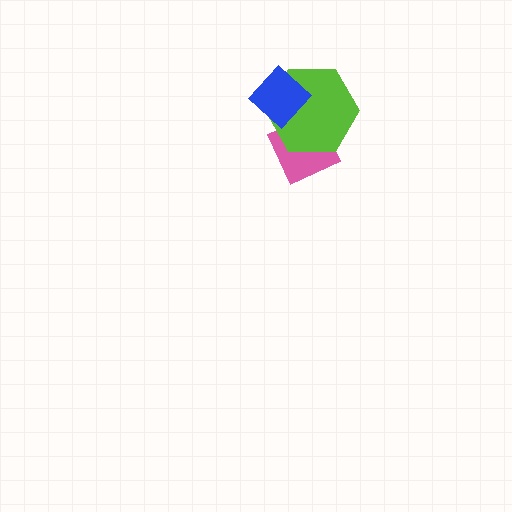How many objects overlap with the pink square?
1 object overlaps with the pink square.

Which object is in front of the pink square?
The lime hexagon is in front of the pink square.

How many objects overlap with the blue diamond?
1 object overlaps with the blue diamond.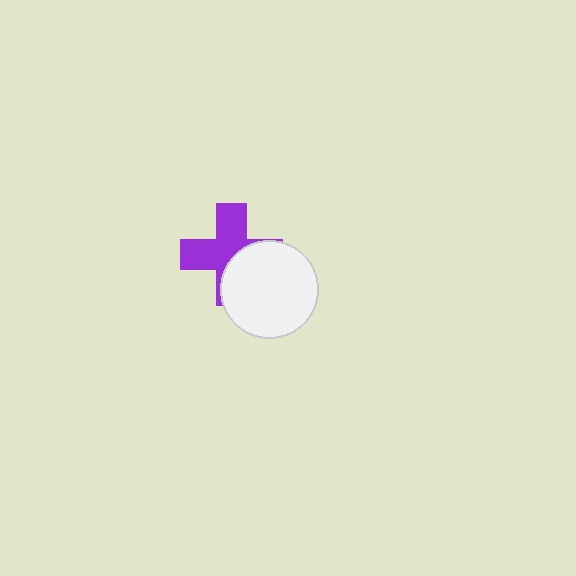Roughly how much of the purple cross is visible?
About half of it is visible (roughly 57%).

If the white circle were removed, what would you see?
You would see the complete purple cross.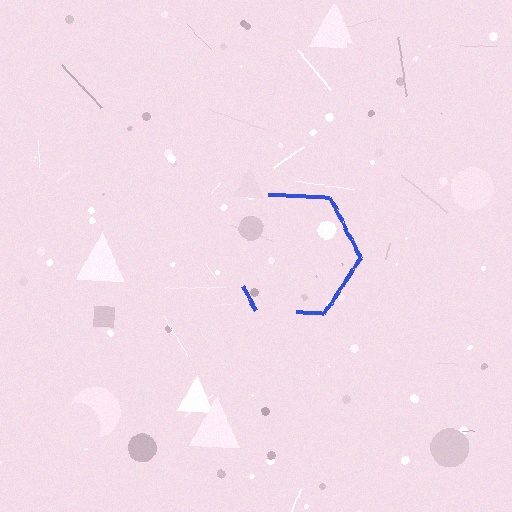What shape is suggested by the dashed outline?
The dashed outline suggests a hexagon.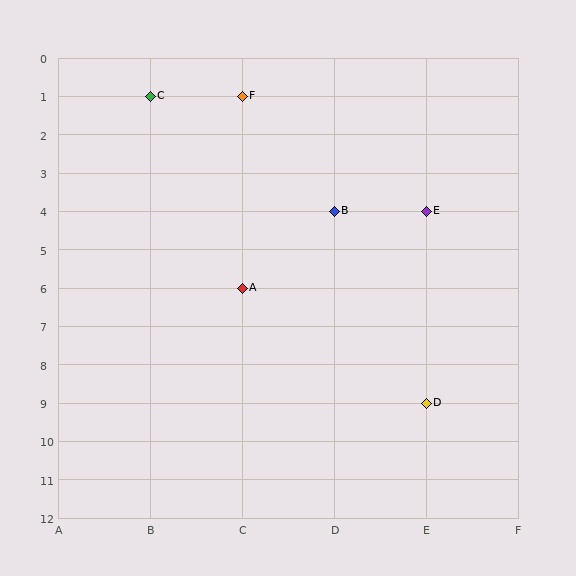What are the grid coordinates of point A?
Point A is at grid coordinates (C, 6).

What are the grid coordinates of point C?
Point C is at grid coordinates (B, 1).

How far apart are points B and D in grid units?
Points B and D are 1 column and 5 rows apart (about 5.1 grid units diagonally).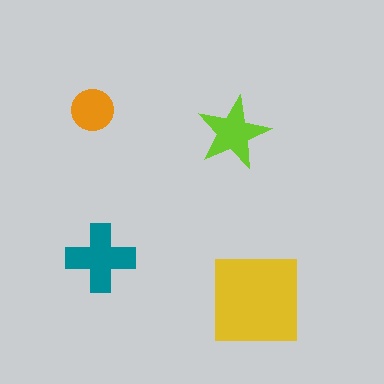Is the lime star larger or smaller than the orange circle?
Larger.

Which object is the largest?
The yellow square.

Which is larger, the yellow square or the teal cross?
The yellow square.